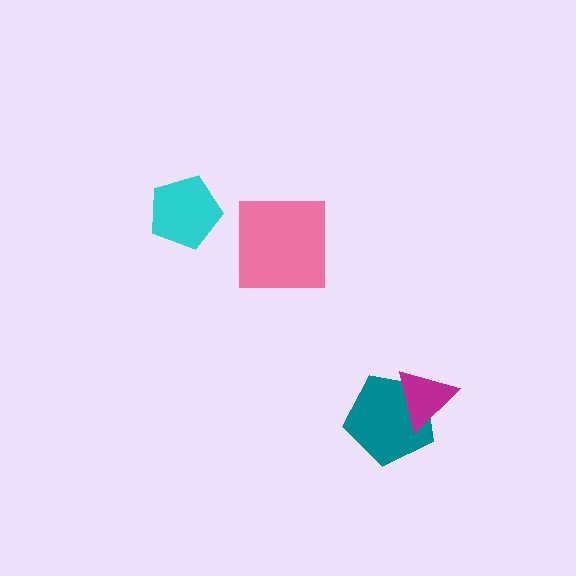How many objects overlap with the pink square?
0 objects overlap with the pink square.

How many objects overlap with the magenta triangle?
1 object overlaps with the magenta triangle.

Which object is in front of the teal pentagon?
The magenta triangle is in front of the teal pentagon.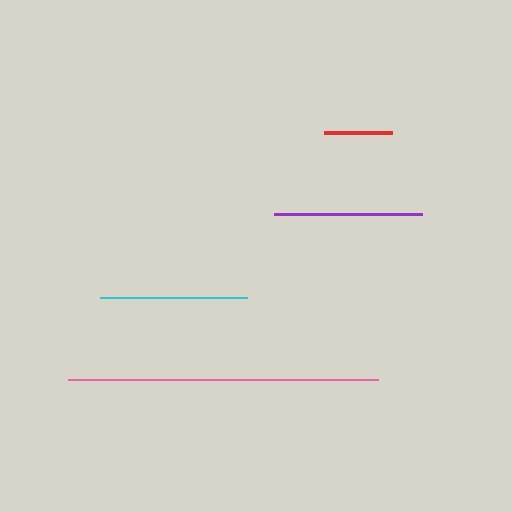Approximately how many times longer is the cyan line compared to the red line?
The cyan line is approximately 2.1 times the length of the red line.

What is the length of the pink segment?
The pink segment is approximately 310 pixels long.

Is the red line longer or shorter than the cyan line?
The cyan line is longer than the red line.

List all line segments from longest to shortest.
From longest to shortest: pink, purple, cyan, red.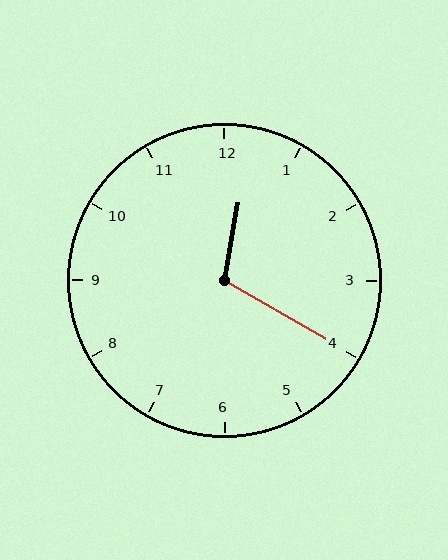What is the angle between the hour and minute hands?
Approximately 110 degrees.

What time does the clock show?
12:20.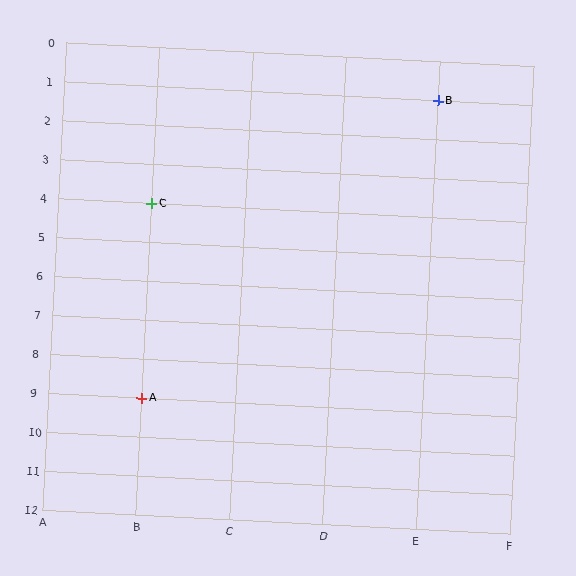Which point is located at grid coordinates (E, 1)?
Point B is at (E, 1).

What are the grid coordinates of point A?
Point A is at grid coordinates (B, 9).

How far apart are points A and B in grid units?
Points A and B are 3 columns and 8 rows apart (about 8.5 grid units diagonally).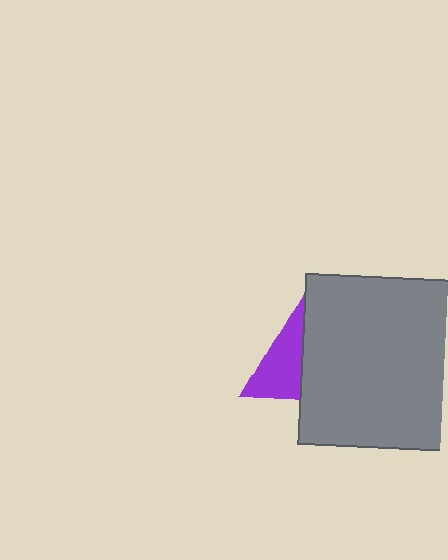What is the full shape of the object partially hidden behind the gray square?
The partially hidden object is a purple triangle.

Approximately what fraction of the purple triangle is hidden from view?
Roughly 56% of the purple triangle is hidden behind the gray square.